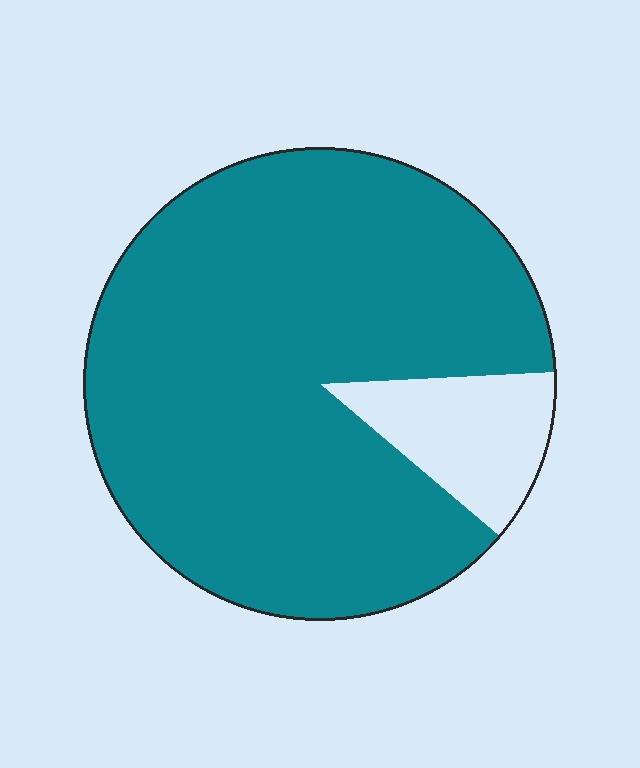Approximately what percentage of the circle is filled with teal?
Approximately 90%.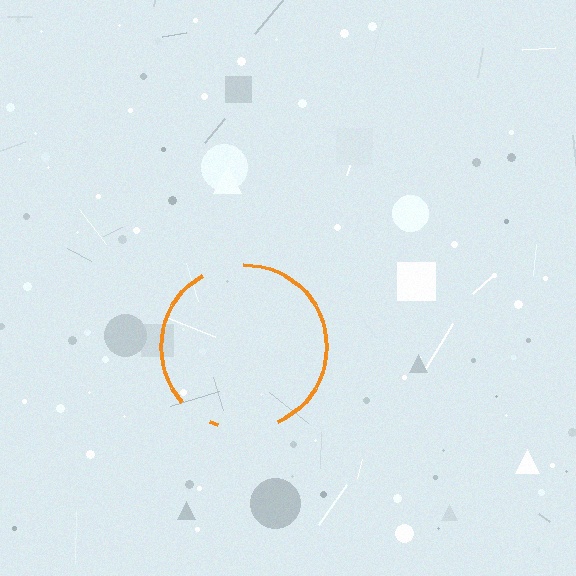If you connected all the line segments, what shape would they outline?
They would outline a circle.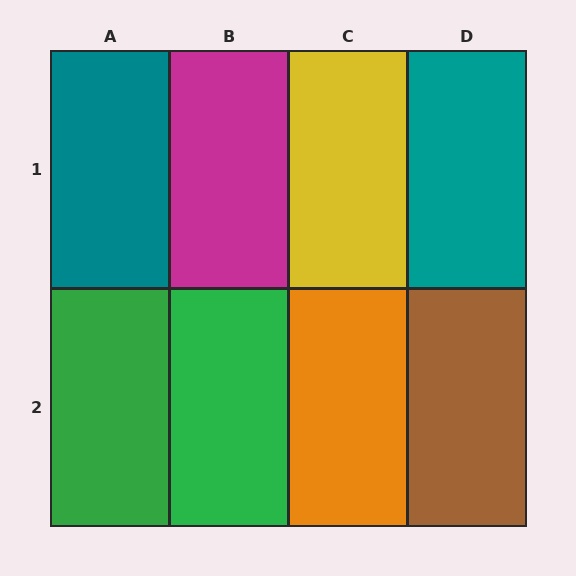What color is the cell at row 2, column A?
Green.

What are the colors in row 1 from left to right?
Teal, magenta, yellow, teal.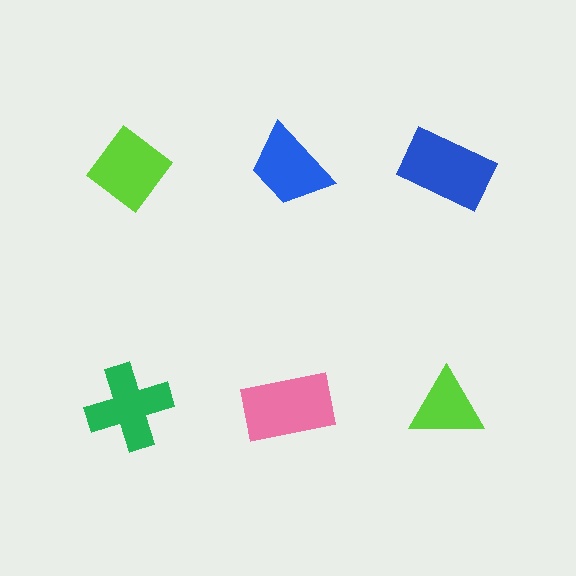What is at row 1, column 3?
A blue rectangle.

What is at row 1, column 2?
A blue trapezoid.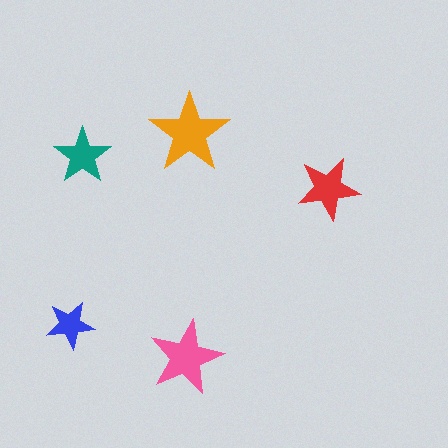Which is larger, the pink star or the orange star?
The orange one.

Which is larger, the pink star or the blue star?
The pink one.